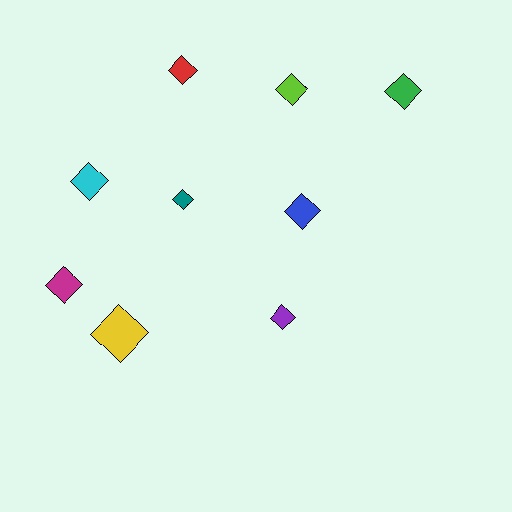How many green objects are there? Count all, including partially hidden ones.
There is 1 green object.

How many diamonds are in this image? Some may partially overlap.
There are 9 diamonds.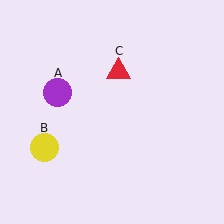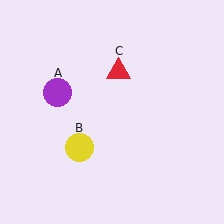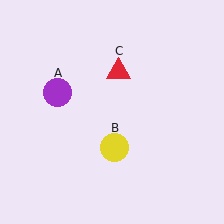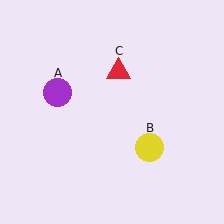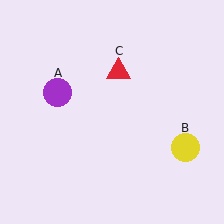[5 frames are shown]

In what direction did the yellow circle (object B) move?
The yellow circle (object B) moved right.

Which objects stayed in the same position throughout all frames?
Purple circle (object A) and red triangle (object C) remained stationary.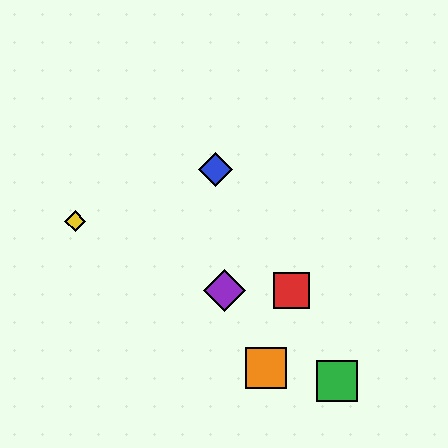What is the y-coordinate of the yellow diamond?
The yellow diamond is at y≈221.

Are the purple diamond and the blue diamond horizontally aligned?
No, the purple diamond is at y≈290 and the blue diamond is at y≈169.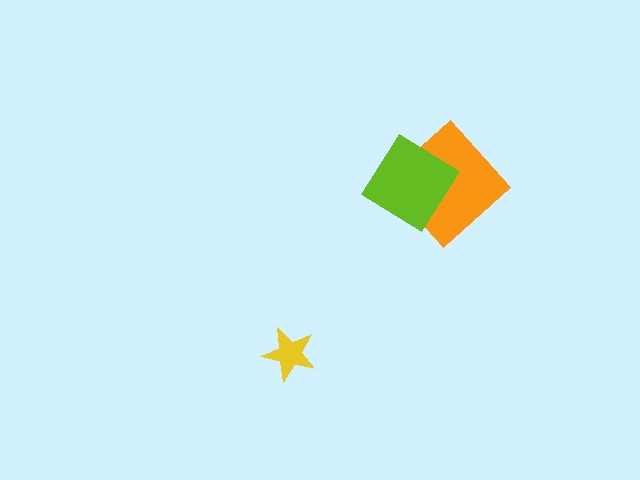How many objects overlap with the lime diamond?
1 object overlaps with the lime diamond.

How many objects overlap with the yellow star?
0 objects overlap with the yellow star.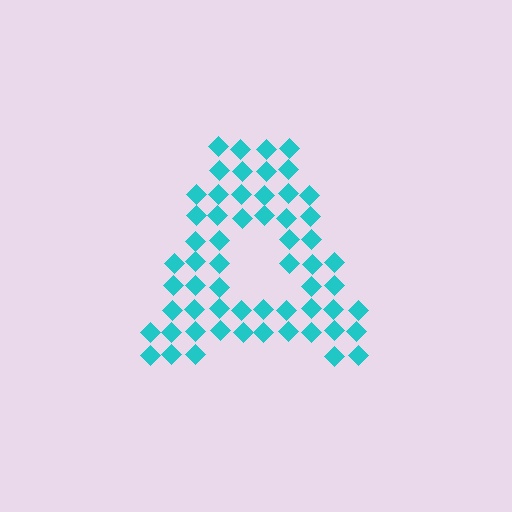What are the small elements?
The small elements are diamonds.